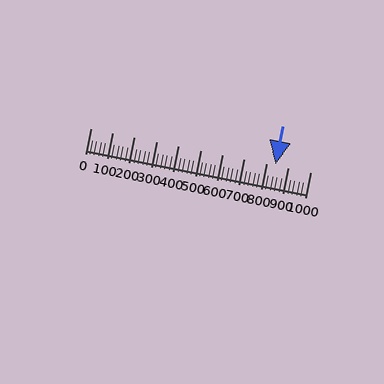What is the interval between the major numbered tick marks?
The major tick marks are spaced 100 units apart.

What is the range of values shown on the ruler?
The ruler shows values from 0 to 1000.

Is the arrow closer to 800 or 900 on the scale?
The arrow is closer to 800.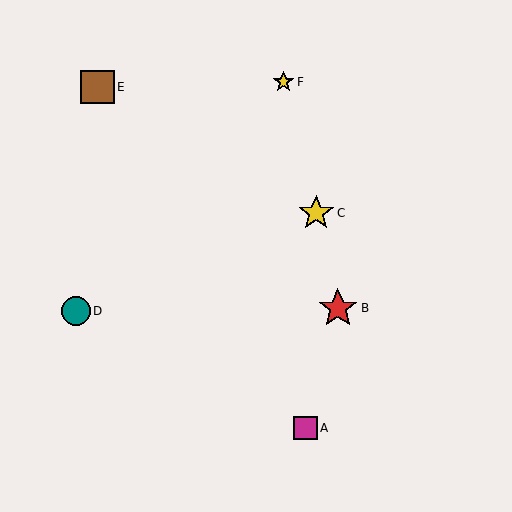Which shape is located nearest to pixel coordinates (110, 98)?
The brown square (labeled E) at (98, 87) is nearest to that location.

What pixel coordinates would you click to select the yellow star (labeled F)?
Click at (284, 82) to select the yellow star F.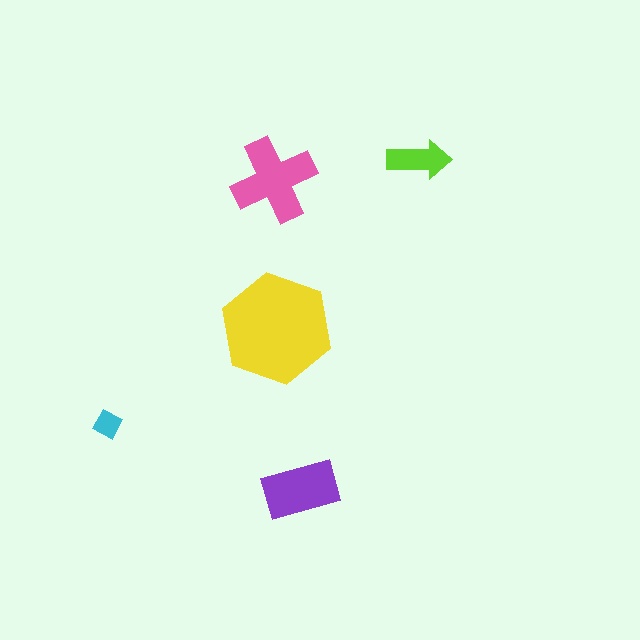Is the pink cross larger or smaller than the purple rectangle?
Larger.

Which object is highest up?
The lime arrow is topmost.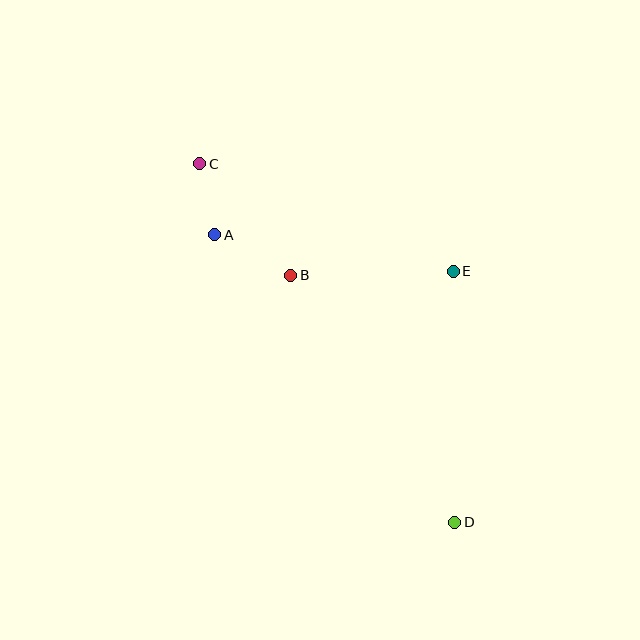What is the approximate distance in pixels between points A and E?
The distance between A and E is approximately 242 pixels.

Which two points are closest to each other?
Points A and C are closest to each other.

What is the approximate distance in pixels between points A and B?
The distance between A and B is approximately 86 pixels.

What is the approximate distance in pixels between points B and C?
The distance between B and C is approximately 144 pixels.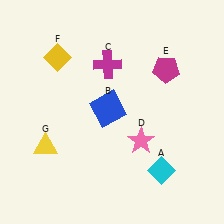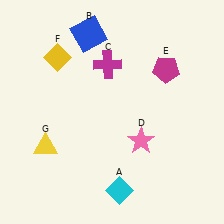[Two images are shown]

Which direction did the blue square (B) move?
The blue square (B) moved up.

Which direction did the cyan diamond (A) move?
The cyan diamond (A) moved left.